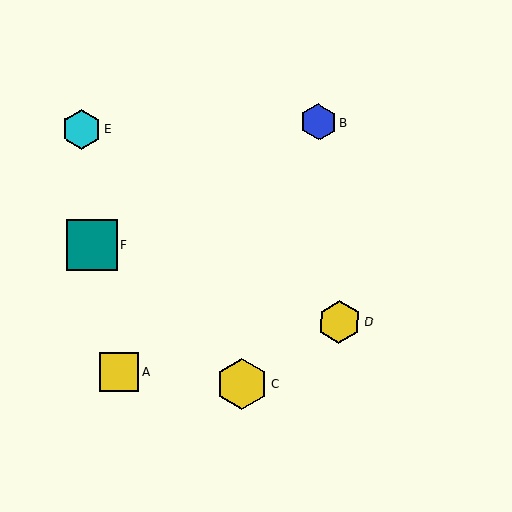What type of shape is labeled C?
Shape C is a yellow hexagon.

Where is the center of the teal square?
The center of the teal square is at (92, 244).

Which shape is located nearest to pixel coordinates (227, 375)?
The yellow hexagon (labeled C) at (242, 384) is nearest to that location.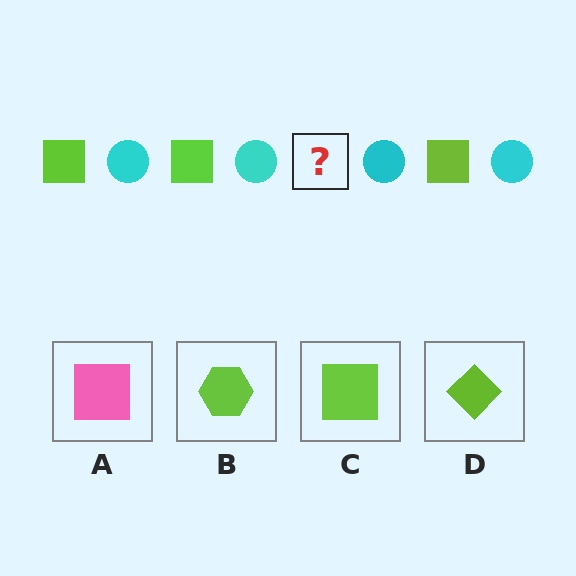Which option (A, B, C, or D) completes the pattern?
C.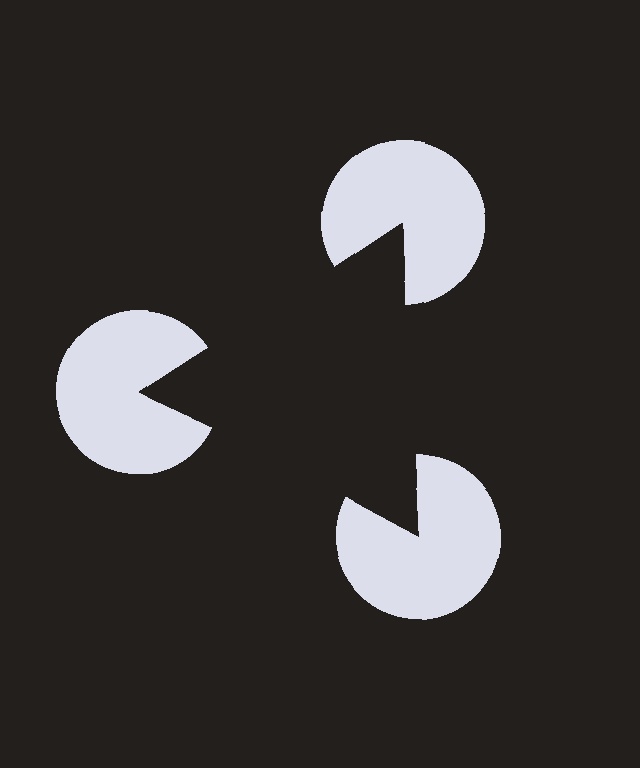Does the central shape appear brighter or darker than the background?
It typically appears slightly darker than the background, even though no actual brightness change is drawn.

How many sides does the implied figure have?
3 sides.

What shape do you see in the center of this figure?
An illusory triangle — its edges are inferred from the aligned wedge cuts in the pac-man discs, not physically drawn.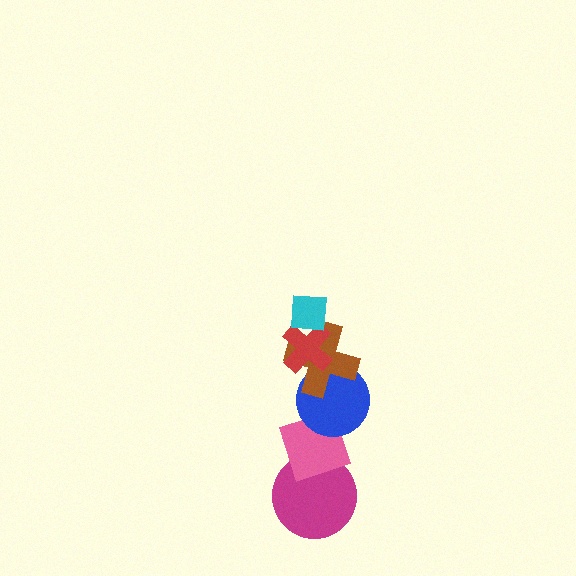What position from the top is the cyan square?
The cyan square is 1st from the top.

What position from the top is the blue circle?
The blue circle is 4th from the top.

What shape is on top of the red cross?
The cyan square is on top of the red cross.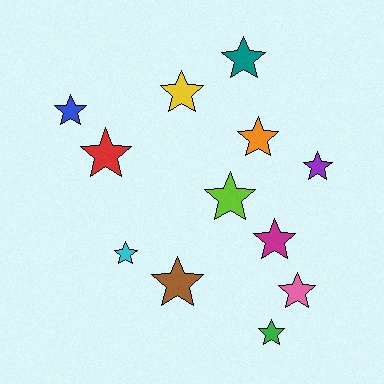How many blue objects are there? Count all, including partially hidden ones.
There is 1 blue object.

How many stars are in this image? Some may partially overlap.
There are 12 stars.